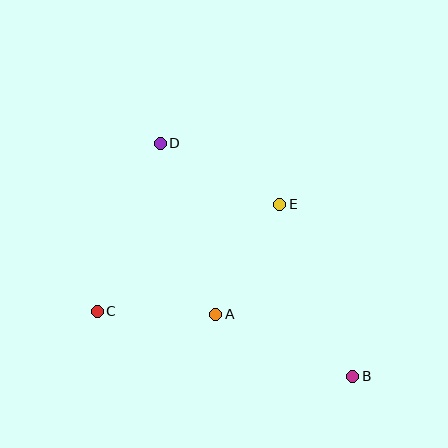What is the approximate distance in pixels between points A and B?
The distance between A and B is approximately 150 pixels.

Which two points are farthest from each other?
Points B and D are farthest from each other.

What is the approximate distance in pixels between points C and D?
The distance between C and D is approximately 180 pixels.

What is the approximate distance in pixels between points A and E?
The distance between A and E is approximately 128 pixels.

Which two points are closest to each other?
Points A and C are closest to each other.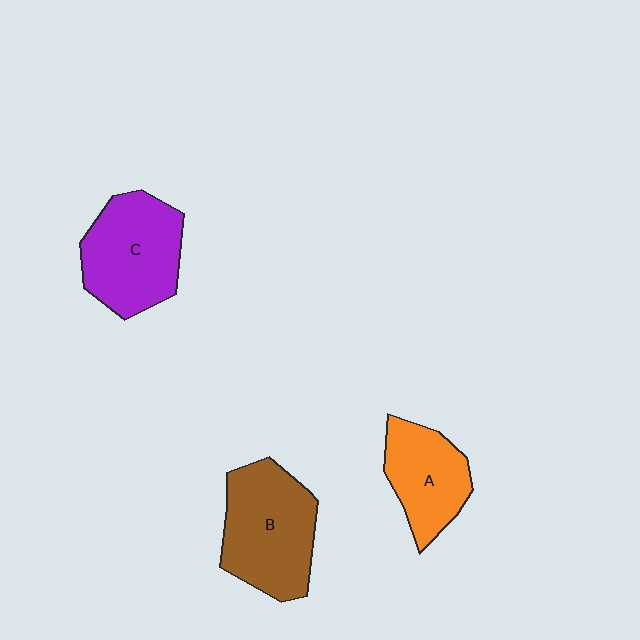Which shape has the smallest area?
Shape A (orange).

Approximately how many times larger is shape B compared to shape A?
Approximately 1.4 times.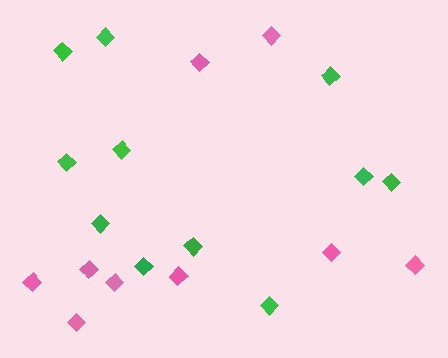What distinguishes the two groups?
There are 2 groups: one group of green diamonds (11) and one group of pink diamonds (9).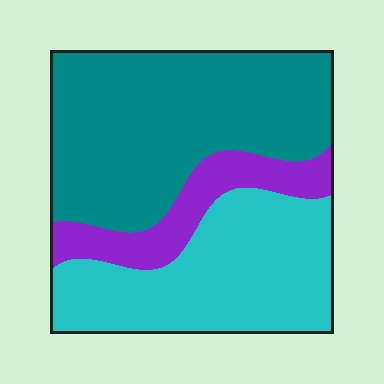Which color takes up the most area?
Teal, at roughly 50%.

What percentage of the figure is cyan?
Cyan covers 37% of the figure.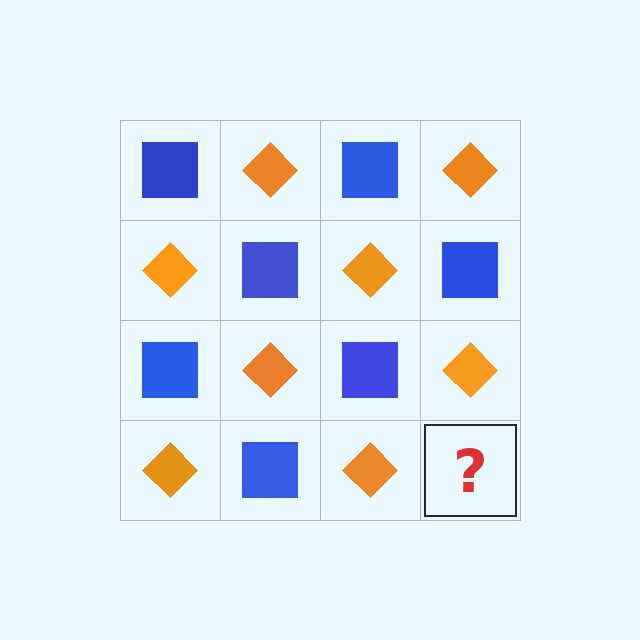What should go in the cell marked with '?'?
The missing cell should contain a blue square.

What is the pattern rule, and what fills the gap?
The rule is that it alternates blue square and orange diamond in a checkerboard pattern. The gap should be filled with a blue square.